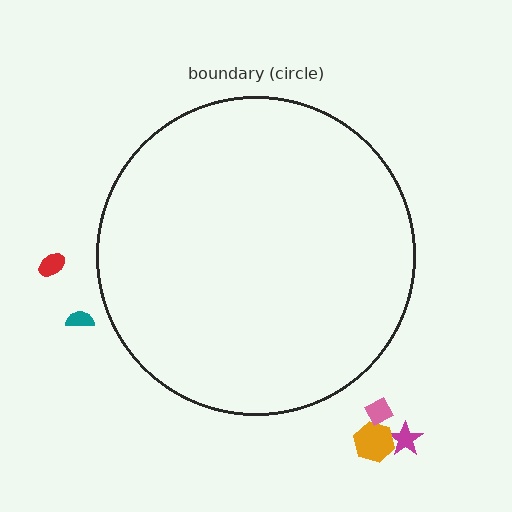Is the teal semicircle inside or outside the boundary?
Outside.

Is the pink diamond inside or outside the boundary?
Outside.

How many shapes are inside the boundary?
0 inside, 5 outside.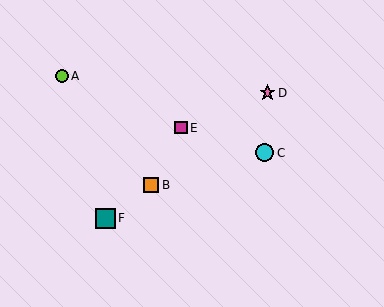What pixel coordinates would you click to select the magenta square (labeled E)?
Click at (181, 128) to select the magenta square E.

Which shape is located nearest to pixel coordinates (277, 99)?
The pink star (labeled D) at (267, 93) is nearest to that location.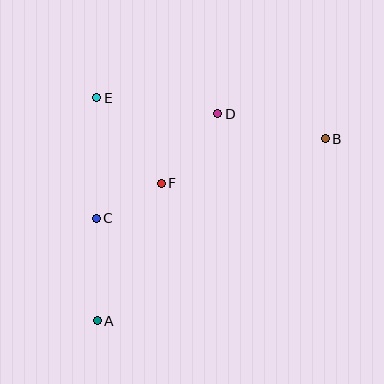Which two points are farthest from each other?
Points A and B are farthest from each other.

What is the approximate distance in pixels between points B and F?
The distance between B and F is approximately 170 pixels.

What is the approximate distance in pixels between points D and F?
The distance between D and F is approximately 89 pixels.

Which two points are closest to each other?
Points C and F are closest to each other.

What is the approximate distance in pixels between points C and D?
The distance between C and D is approximately 160 pixels.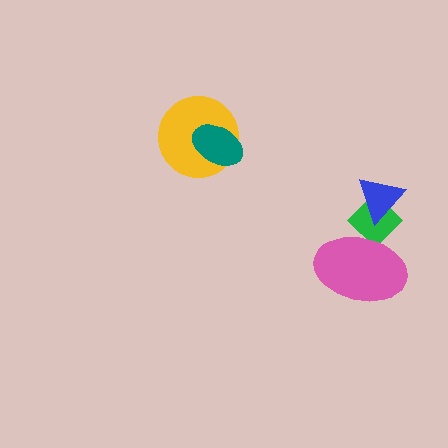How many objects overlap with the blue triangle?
1 object overlaps with the blue triangle.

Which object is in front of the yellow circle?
The teal ellipse is in front of the yellow circle.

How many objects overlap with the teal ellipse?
1 object overlaps with the teal ellipse.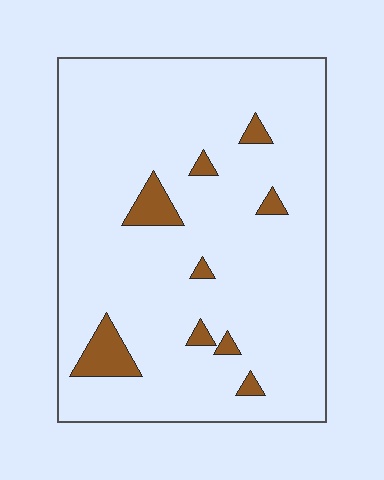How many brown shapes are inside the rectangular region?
9.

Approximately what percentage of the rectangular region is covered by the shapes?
Approximately 5%.